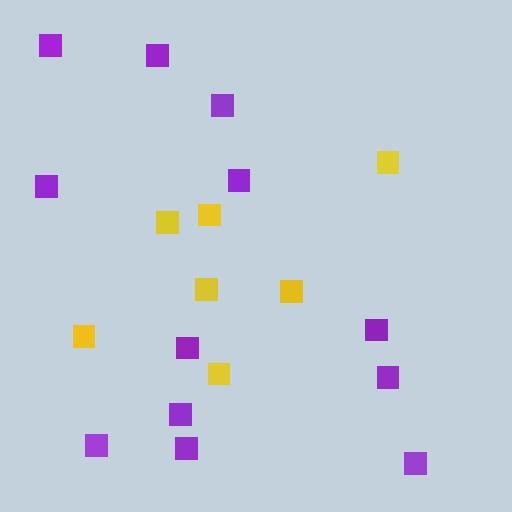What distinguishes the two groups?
There are 2 groups: one group of yellow squares (7) and one group of purple squares (12).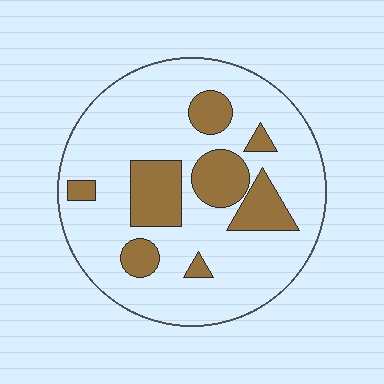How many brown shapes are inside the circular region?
8.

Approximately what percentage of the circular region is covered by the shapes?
Approximately 25%.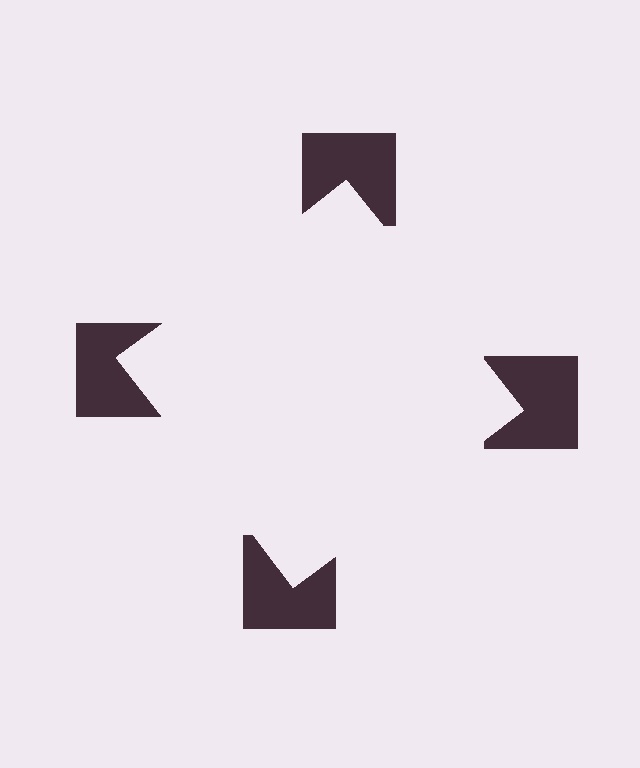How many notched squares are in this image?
There are 4 — one at each vertex of the illusory square.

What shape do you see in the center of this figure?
An illusory square — its edges are inferred from the aligned wedge cuts in the notched squares, not physically drawn.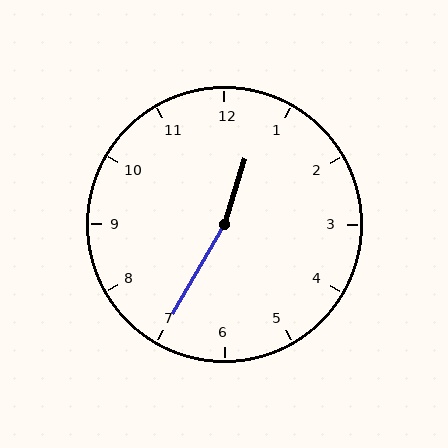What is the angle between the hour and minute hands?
Approximately 168 degrees.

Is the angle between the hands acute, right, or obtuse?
It is obtuse.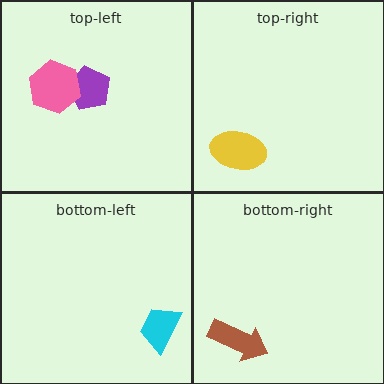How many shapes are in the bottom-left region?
1.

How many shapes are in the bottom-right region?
1.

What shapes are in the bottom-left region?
The cyan trapezoid.